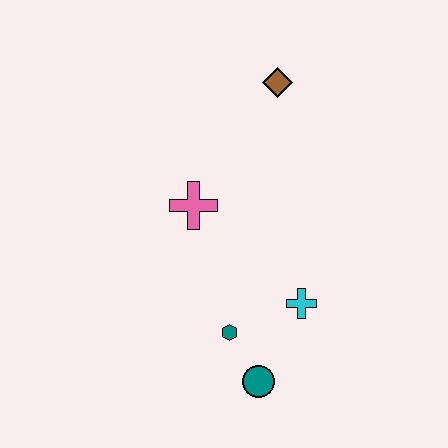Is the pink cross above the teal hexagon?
Yes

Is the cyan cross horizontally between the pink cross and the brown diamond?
No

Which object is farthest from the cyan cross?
The brown diamond is farthest from the cyan cross.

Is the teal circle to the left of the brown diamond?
Yes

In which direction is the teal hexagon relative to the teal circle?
The teal hexagon is above the teal circle.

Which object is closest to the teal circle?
The teal hexagon is closest to the teal circle.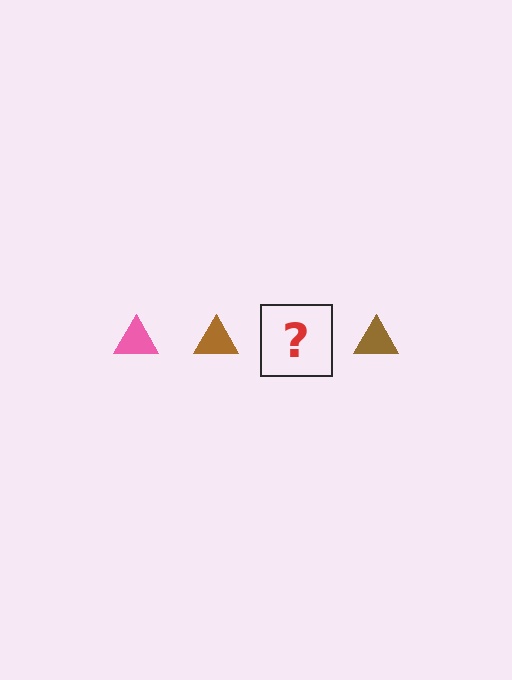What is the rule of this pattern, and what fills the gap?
The rule is that the pattern cycles through pink, brown triangles. The gap should be filled with a pink triangle.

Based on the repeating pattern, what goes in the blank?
The blank should be a pink triangle.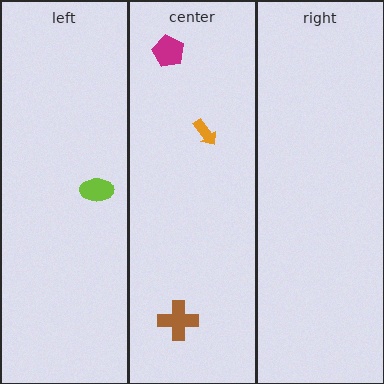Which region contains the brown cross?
The center region.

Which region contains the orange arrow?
The center region.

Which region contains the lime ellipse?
The left region.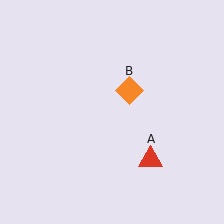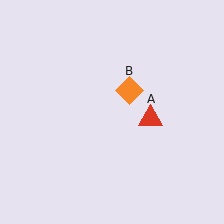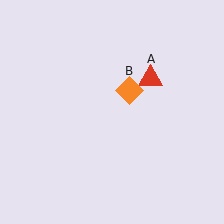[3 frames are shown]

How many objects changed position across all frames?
1 object changed position: red triangle (object A).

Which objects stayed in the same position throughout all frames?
Orange diamond (object B) remained stationary.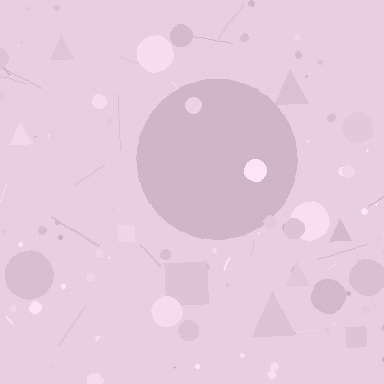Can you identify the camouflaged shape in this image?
The camouflaged shape is a circle.